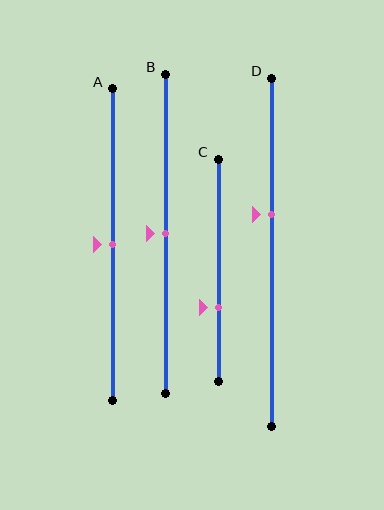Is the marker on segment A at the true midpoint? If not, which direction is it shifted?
Yes, the marker on segment A is at the true midpoint.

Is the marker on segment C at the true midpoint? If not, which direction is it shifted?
No, the marker on segment C is shifted downward by about 17% of the segment length.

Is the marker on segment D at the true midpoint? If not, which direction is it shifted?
No, the marker on segment D is shifted upward by about 11% of the segment length.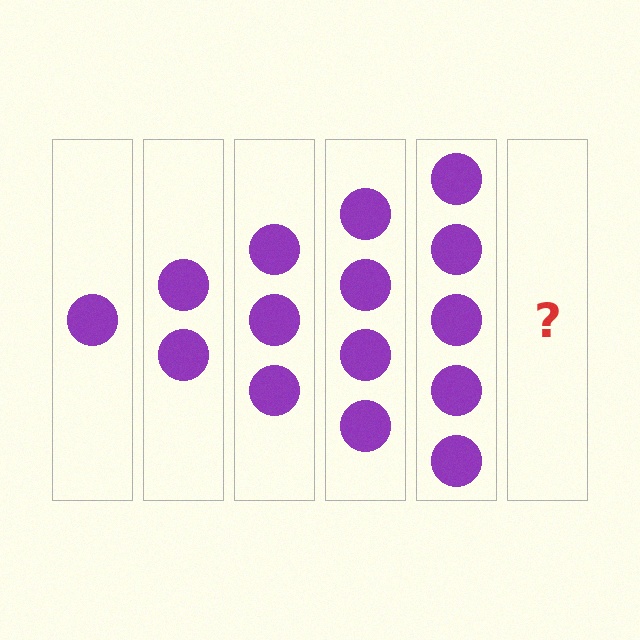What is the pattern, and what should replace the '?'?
The pattern is that each step adds one more circle. The '?' should be 6 circles.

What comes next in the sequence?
The next element should be 6 circles.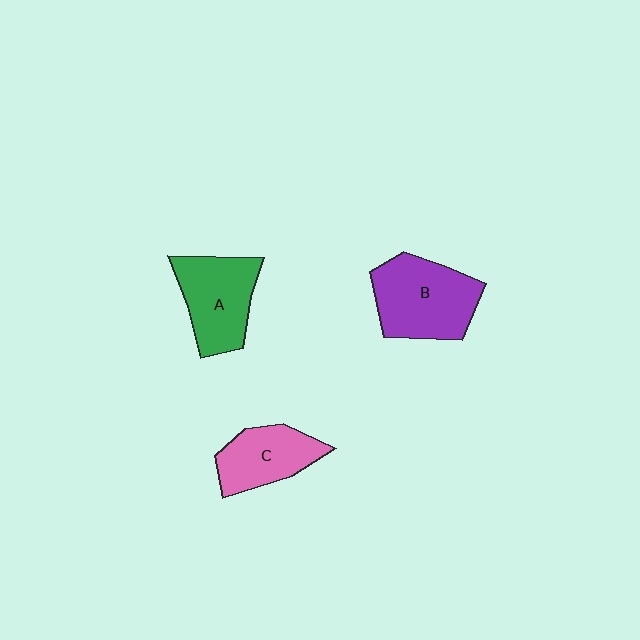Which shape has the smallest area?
Shape C (pink).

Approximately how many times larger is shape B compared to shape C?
Approximately 1.4 times.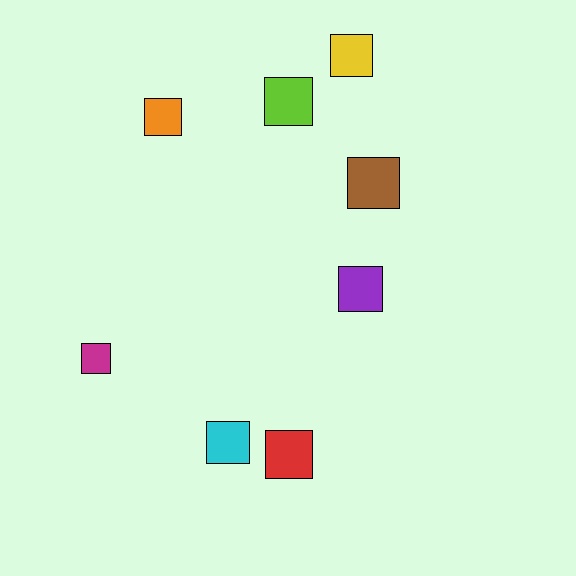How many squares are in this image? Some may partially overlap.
There are 8 squares.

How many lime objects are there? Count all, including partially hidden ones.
There is 1 lime object.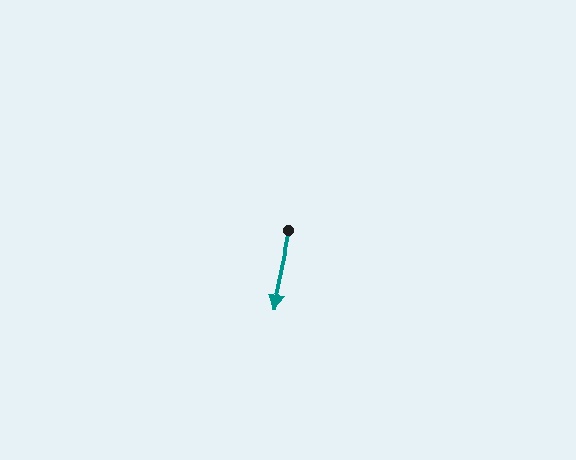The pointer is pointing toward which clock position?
Roughly 6 o'clock.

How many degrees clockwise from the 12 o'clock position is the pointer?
Approximately 192 degrees.